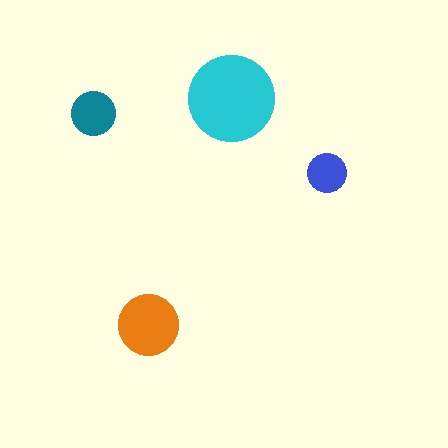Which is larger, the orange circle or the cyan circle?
The cyan one.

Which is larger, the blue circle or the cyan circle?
The cyan one.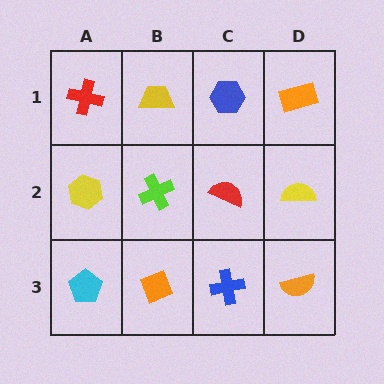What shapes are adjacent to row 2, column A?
A red cross (row 1, column A), a cyan pentagon (row 3, column A), a lime cross (row 2, column B).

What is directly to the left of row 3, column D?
A blue cross.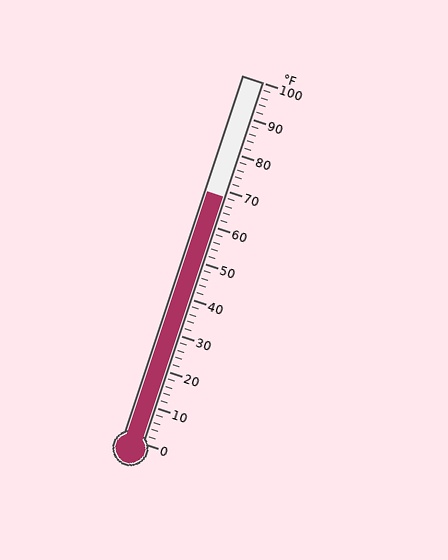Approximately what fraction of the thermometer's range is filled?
The thermometer is filled to approximately 70% of its range.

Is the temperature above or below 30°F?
The temperature is above 30°F.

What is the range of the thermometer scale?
The thermometer scale ranges from 0°F to 100°F.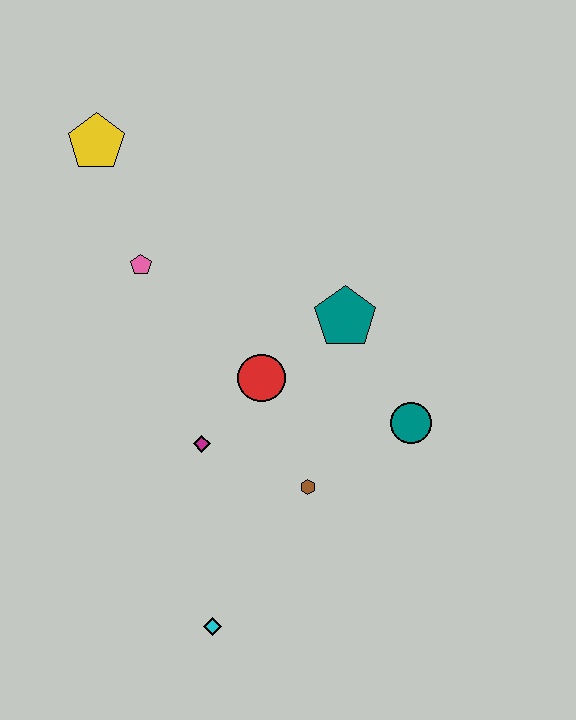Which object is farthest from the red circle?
The yellow pentagon is farthest from the red circle.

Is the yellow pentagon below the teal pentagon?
No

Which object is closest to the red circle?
The magenta diamond is closest to the red circle.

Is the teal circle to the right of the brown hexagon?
Yes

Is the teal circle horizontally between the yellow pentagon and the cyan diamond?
No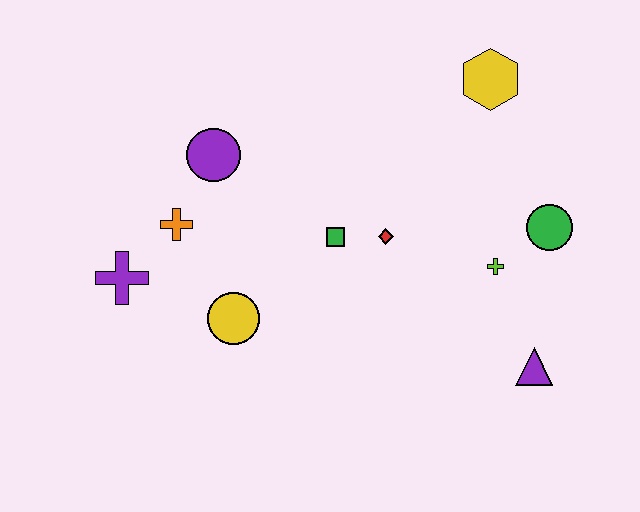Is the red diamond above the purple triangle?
Yes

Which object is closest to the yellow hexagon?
The green circle is closest to the yellow hexagon.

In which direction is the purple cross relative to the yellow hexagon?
The purple cross is to the left of the yellow hexagon.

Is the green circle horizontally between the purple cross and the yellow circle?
No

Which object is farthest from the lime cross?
The purple cross is farthest from the lime cross.